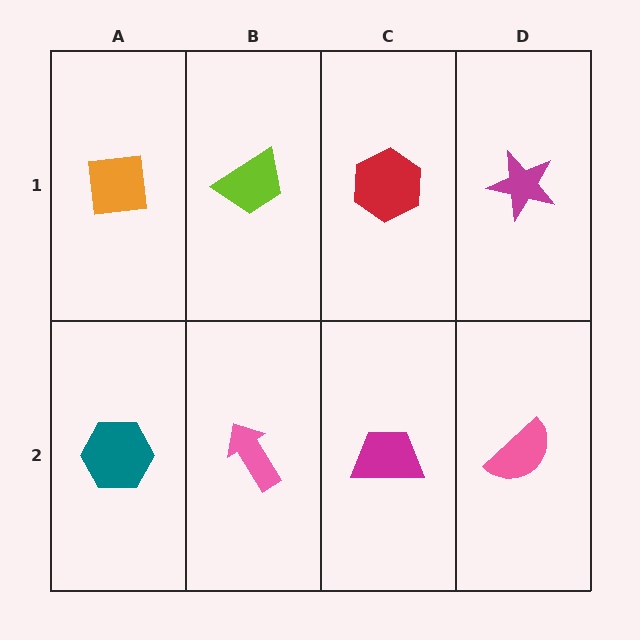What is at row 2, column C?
A magenta trapezoid.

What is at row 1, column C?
A red hexagon.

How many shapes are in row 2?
4 shapes.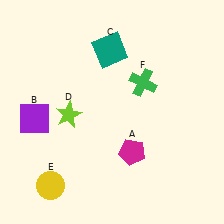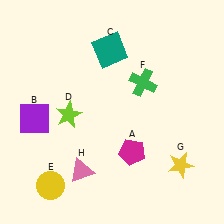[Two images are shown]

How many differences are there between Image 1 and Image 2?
There are 2 differences between the two images.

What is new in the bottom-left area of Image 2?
A pink triangle (H) was added in the bottom-left area of Image 2.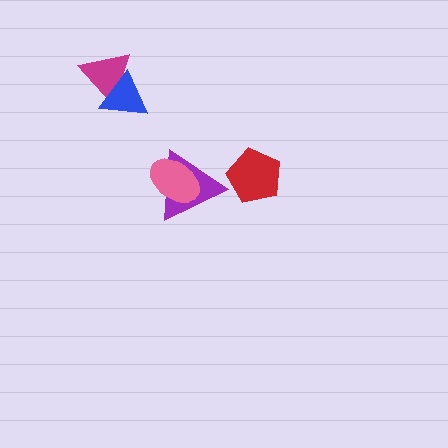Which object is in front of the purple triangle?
The pink ellipse is in front of the purple triangle.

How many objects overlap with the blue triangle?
1 object overlaps with the blue triangle.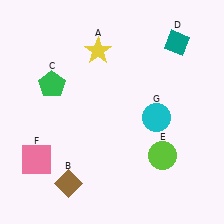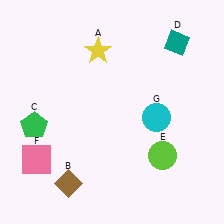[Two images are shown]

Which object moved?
The green pentagon (C) moved down.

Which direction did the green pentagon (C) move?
The green pentagon (C) moved down.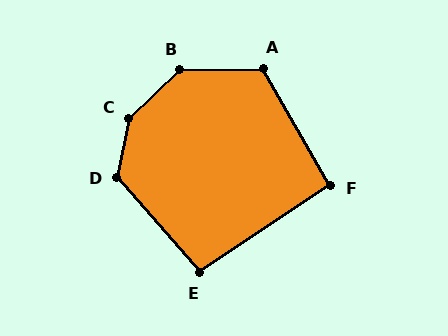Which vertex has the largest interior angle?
C, at approximately 145 degrees.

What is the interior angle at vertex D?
Approximately 128 degrees (obtuse).